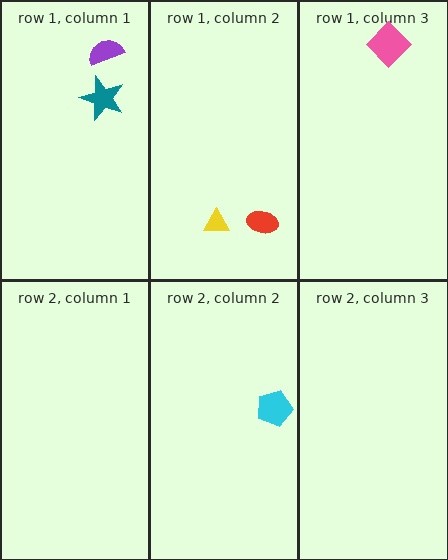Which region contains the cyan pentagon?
The row 2, column 2 region.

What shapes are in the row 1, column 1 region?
The teal star, the purple semicircle.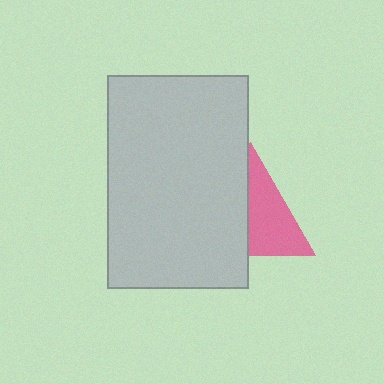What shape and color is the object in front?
The object in front is a light gray rectangle.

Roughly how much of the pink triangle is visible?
About half of it is visible (roughly 51%).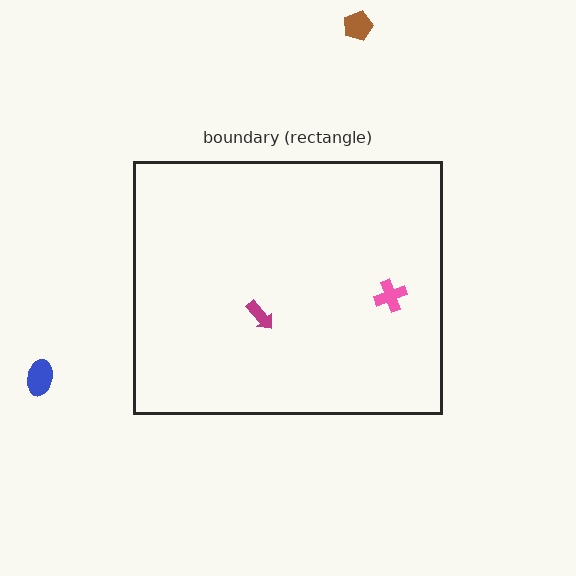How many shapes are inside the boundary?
2 inside, 2 outside.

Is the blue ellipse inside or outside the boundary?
Outside.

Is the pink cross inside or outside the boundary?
Inside.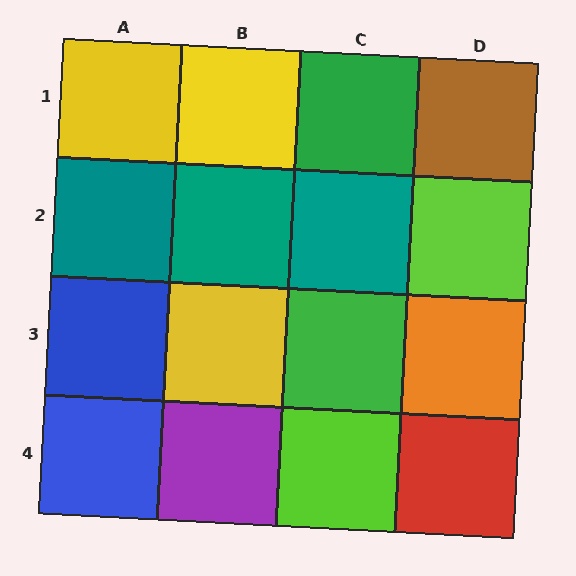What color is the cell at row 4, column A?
Blue.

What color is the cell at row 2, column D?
Lime.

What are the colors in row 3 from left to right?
Blue, yellow, green, orange.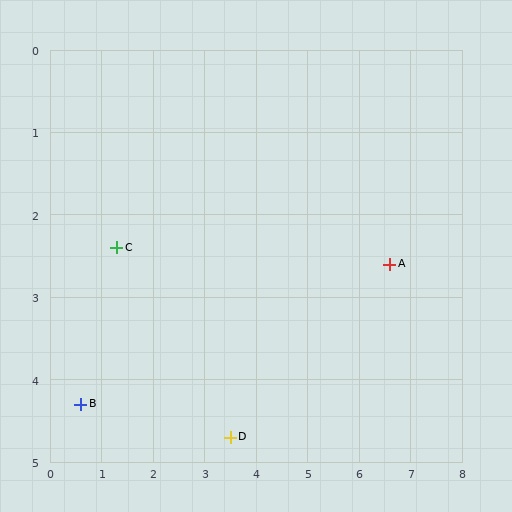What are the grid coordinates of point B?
Point B is at approximately (0.6, 4.3).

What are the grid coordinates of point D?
Point D is at approximately (3.5, 4.7).